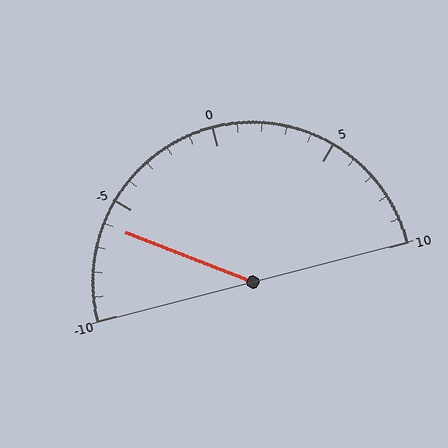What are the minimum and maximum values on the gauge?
The gauge ranges from -10 to 10.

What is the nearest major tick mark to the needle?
The nearest major tick mark is -5.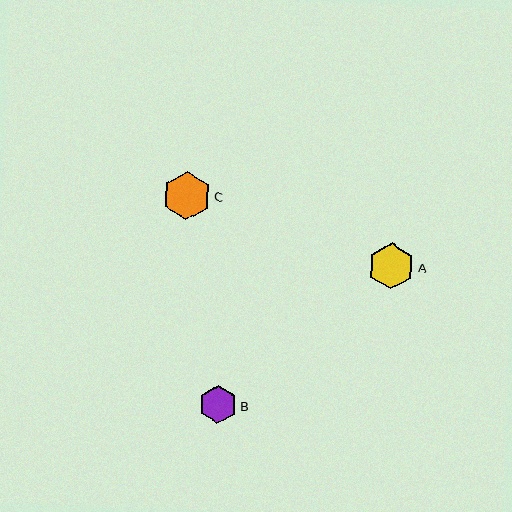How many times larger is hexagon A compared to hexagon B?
Hexagon A is approximately 1.2 times the size of hexagon B.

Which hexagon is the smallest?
Hexagon B is the smallest with a size of approximately 38 pixels.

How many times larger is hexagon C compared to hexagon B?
Hexagon C is approximately 1.3 times the size of hexagon B.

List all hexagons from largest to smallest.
From largest to smallest: C, A, B.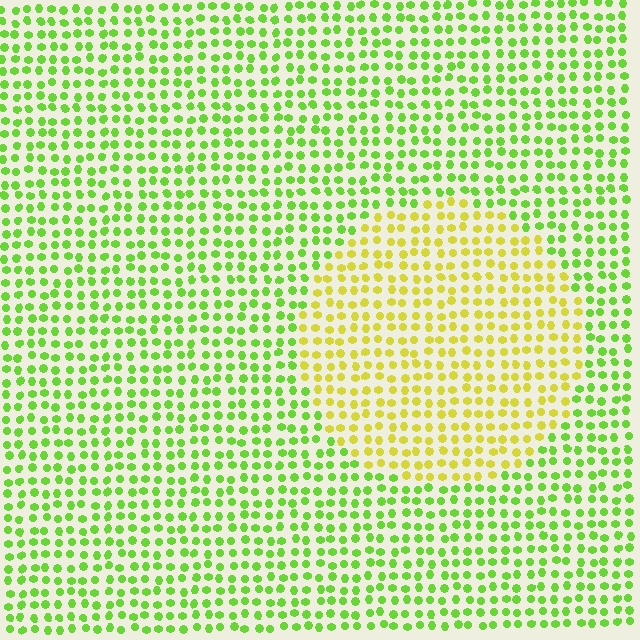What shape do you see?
I see a circle.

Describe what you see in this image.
The image is filled with small lime elements in a uniform arrangement. A circle-shaped region is visible where the elements are tinted to a slightly different hue, forming a subtle color boundary.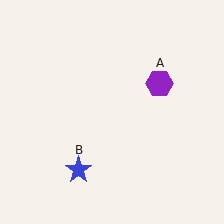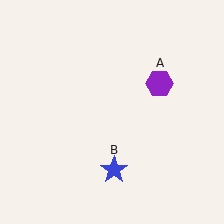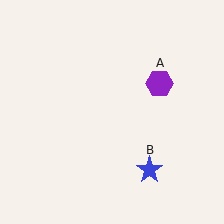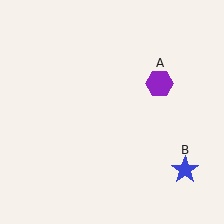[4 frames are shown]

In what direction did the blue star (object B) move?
The blue star (object B) moved right.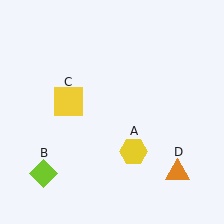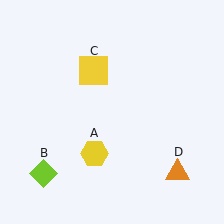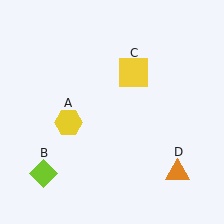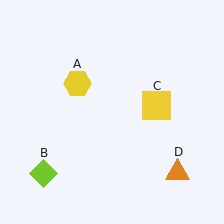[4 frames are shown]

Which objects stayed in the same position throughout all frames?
Lime diamond (object B) and orange triangle (object D) remained stationary.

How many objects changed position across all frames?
2 objects changed position: yellow hexagon (object A), yellow square (object C).